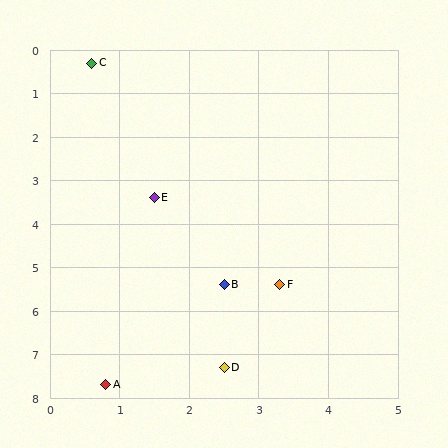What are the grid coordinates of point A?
Point A is at approximately (0.8, 7.7).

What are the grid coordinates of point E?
Point E is at approximately (1.5, 3.4).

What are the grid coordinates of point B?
Point B is at approximately (2.5, 5.4).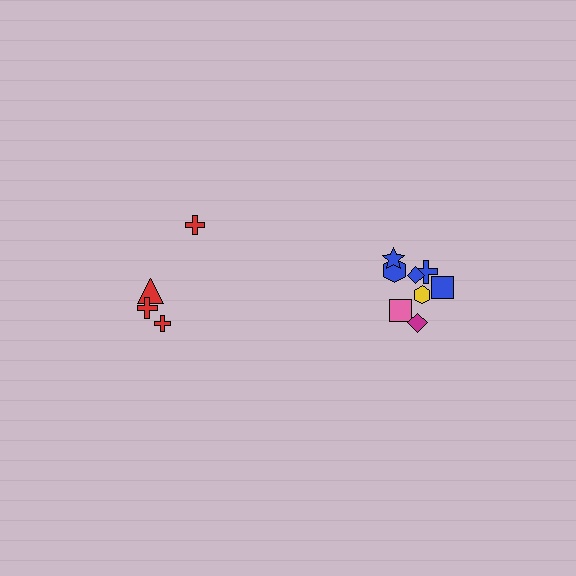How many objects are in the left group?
There are 4 objects.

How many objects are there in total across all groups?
There are 12 objects.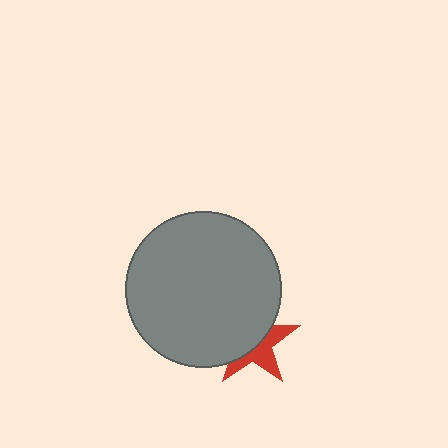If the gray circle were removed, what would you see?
You would see the complete red star.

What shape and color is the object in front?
The object in front is a gray circle.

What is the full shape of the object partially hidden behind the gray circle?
The partially hidden object is a red star.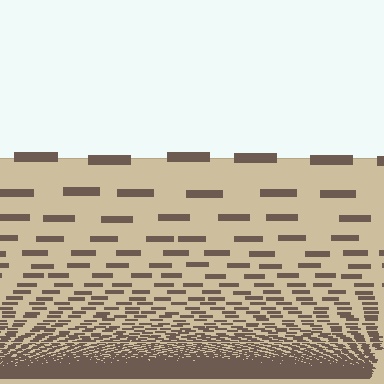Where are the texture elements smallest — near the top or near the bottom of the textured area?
Near the bottom.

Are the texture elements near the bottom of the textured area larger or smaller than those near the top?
Smaller. The gradient is inverted — elements near the bottom are smaller and denser.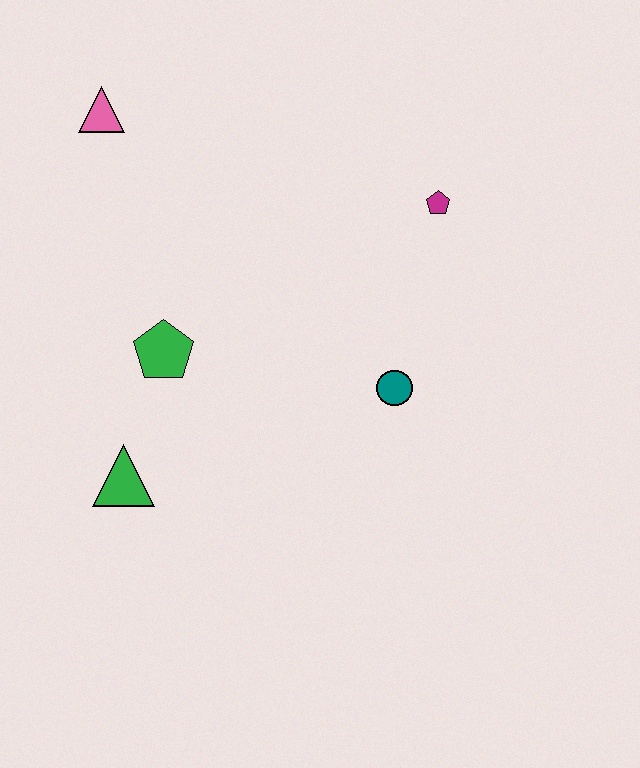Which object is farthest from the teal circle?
The pink triangle is farthest from the teal circle.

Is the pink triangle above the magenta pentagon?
Yes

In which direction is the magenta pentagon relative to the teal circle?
The magenta pentagon is above the teal circle.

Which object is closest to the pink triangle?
The green pentagon is closest to the pink triangle.